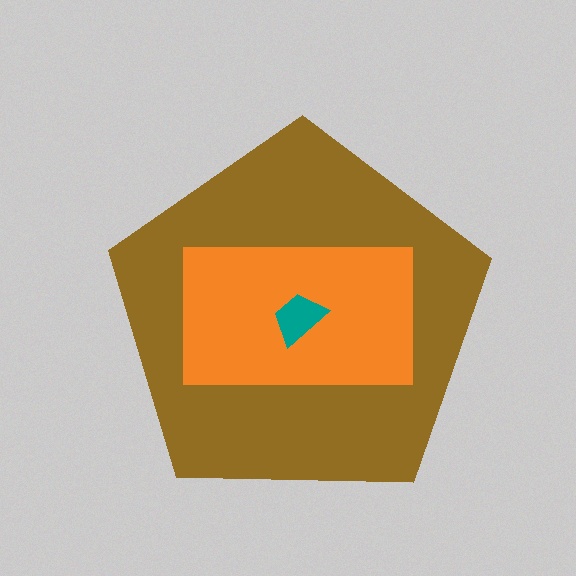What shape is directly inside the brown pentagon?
The orange rectangle.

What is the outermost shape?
The brown pentagon.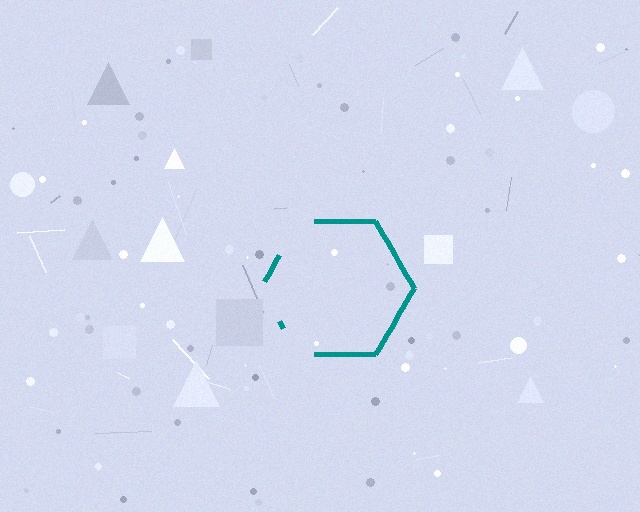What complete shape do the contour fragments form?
The contour fragments form a hexagon.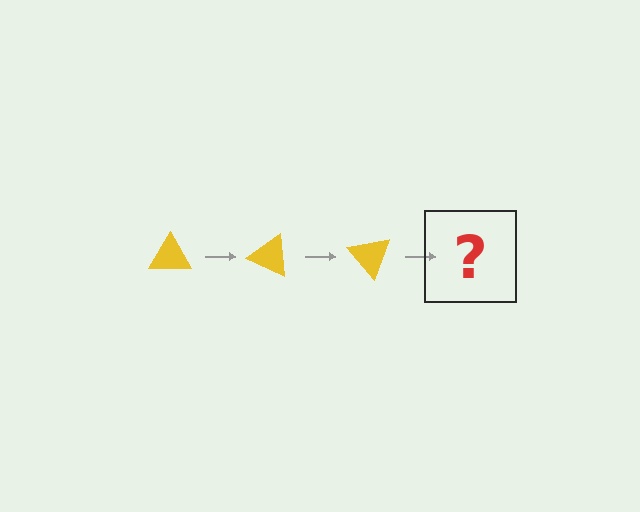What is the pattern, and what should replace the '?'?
The pattern is that the triangle rotates 25 degrees each step. The '?' should be a yellow triangle rotated 75 degrees.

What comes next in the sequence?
The next element should be a yellow triangle rotated 75 degrees.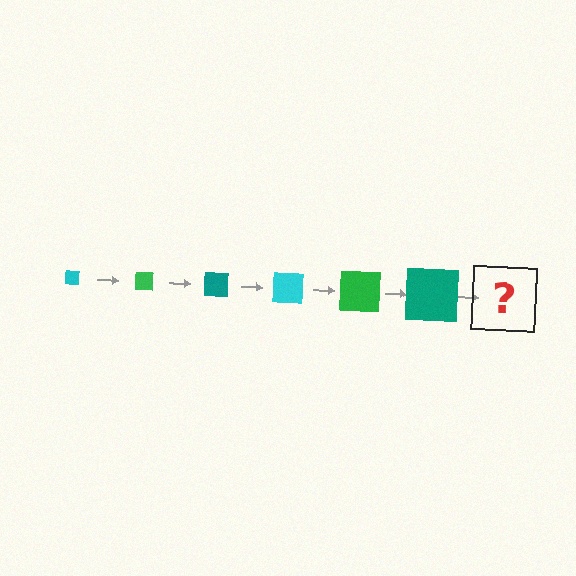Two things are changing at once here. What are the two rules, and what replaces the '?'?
The two rules are that the square grows larger each step and the color cycles through cyan, green, and teal. The '?' should be a cyan square, larger than the previous one.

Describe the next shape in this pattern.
It should be a cyan square, larger than the previous one.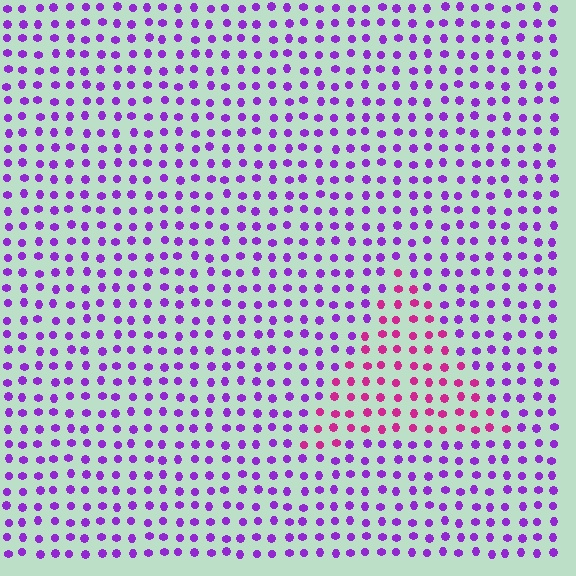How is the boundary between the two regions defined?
The boundary is defined purely by a slight shift in hue (about 44 degrees). Spacing, size, and orientation are identical on both sides.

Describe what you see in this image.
The image is filled with small purple elements in a uniform arrangement. A triangle-shaped region is visible where the elements are tinted to a slightly different hue, forming a subtle color boundary.